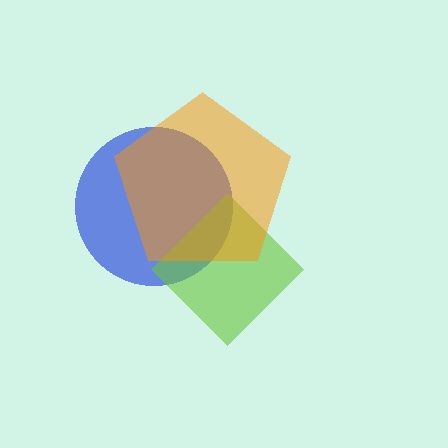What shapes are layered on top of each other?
The layered shapes are: a blue circle, a lime diamond, an orange pentagon.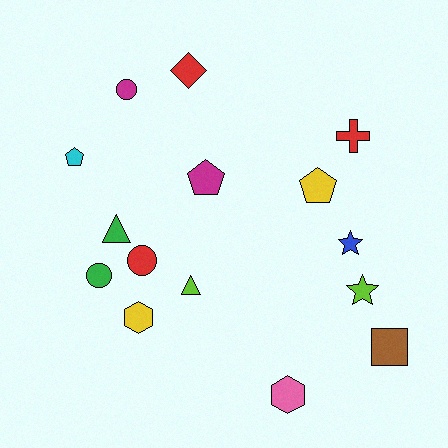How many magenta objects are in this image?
There are 2 magenta objects.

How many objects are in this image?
There are 15 objects.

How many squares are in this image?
There is 1 square.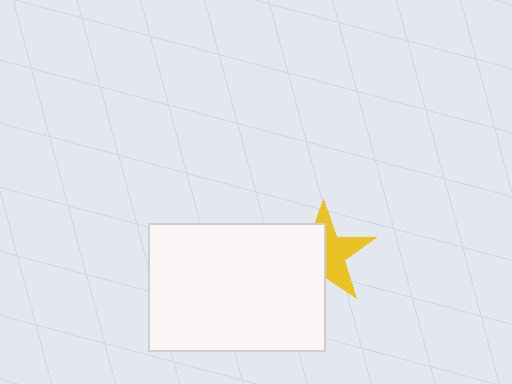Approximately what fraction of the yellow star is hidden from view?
Roughly 50% of the yellow star is hidden behind the white rectangle.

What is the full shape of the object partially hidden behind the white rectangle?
The partially hidden object is a yellow star.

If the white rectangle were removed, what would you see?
You would see the complete yellow star.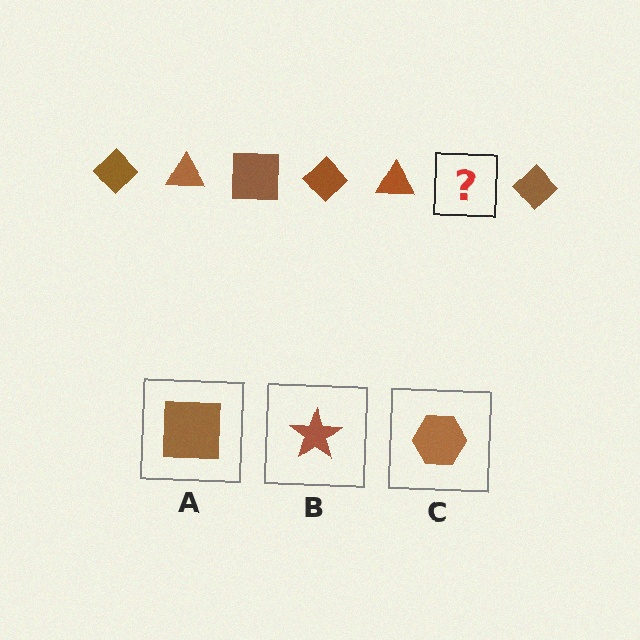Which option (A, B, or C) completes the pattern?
A.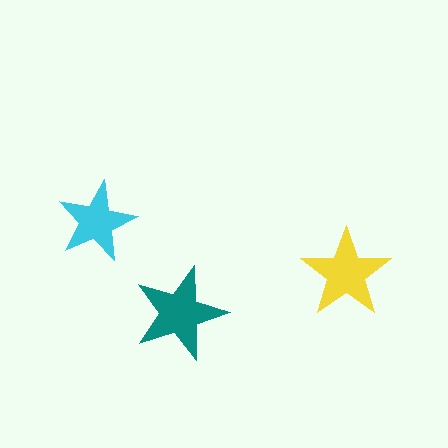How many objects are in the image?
There are 3 objects in the image.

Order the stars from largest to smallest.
the teal one, the yellow one, the cyan one.